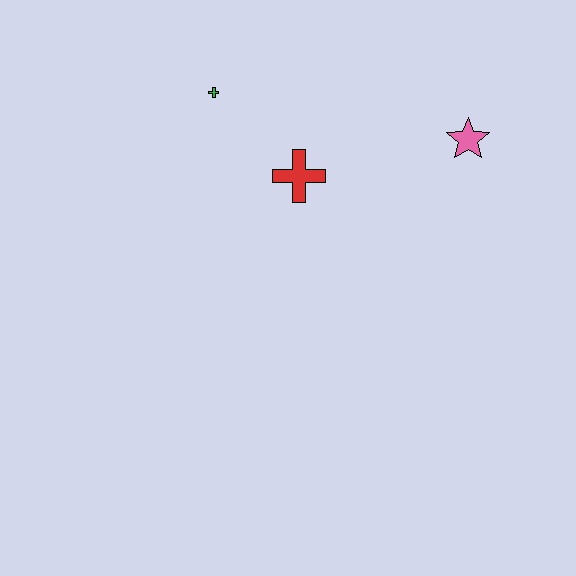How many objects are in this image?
There are 3 objects.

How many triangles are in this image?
There are no triangles.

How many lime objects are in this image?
There are no lime objects.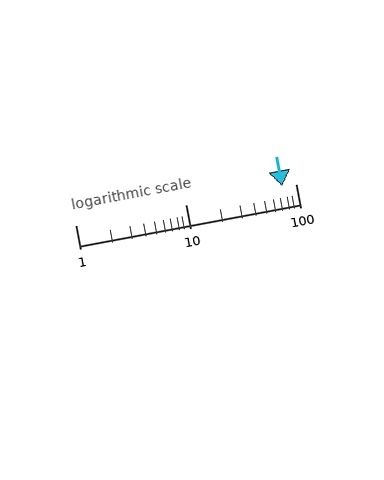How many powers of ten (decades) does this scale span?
The scale spans 2 decades, from 1 to 100.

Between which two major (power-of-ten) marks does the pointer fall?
The pointer is between 10 and 100.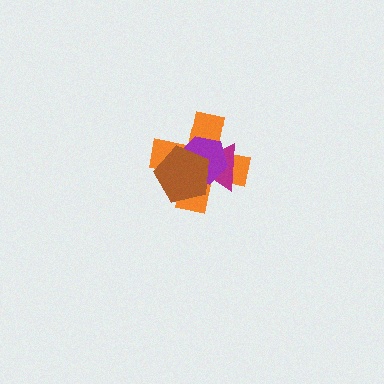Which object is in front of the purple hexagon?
The brown pentagon is in front of the purple hexagon.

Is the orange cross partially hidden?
Yes, it is partially covered by another shape.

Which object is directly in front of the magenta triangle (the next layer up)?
The purple hexagon is directly in front of the magenta triangle.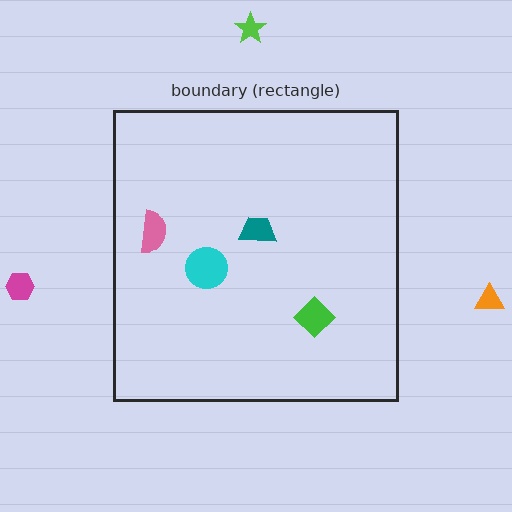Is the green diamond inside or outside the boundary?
Inside.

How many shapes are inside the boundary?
4 inside, 3 outside.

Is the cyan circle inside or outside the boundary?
Inside.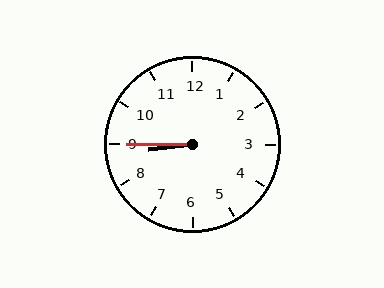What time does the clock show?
8:45.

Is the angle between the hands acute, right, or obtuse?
It is acute.